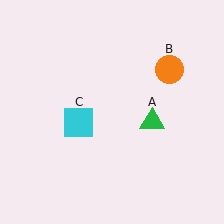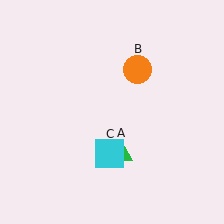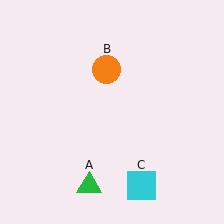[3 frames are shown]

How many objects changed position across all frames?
3 objects changed position: green triangle (object A), orange circle (object B), cyan square (object C).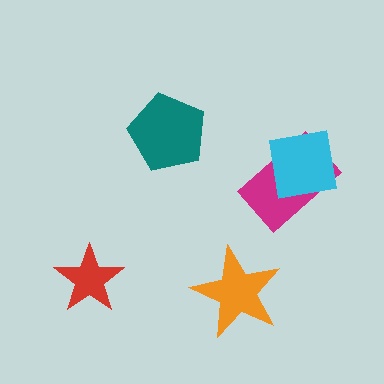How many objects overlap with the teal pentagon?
0 objects overlap with the teal pentagon.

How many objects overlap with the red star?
0 objects overlap with the red star.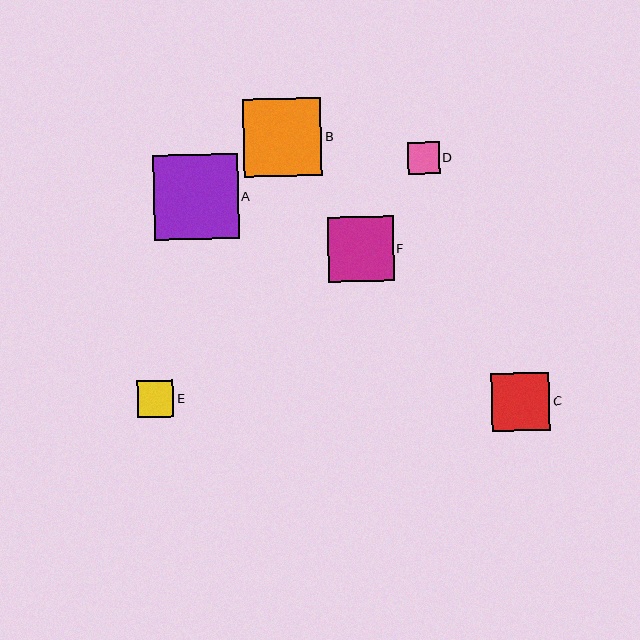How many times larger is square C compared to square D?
Square C is approximately 1.8 times the size of square D.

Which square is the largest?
Square A is the largest with a size of approximately 85 pixels.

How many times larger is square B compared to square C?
Square B is approximately 1.3 times the size of square C.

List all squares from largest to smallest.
From largest to smallest: A, B, F, C, E, D.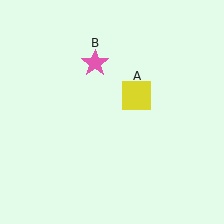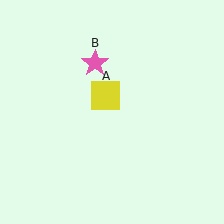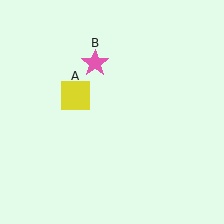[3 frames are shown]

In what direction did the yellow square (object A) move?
The yellow square (object A) moved left.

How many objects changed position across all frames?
1 object changed position: yellow square (object A).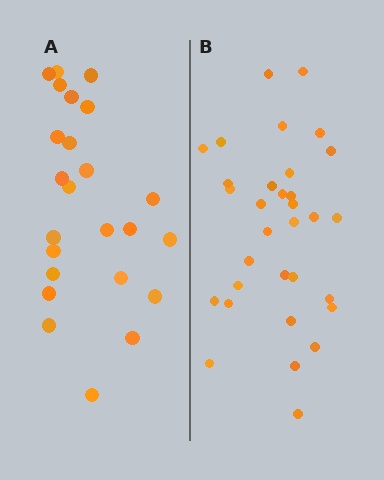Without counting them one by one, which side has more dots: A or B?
Region B (the right region) has more dots.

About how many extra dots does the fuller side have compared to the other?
Region B has roughly 8 or so more dots than region A.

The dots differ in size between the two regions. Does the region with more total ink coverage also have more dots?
No. Region A has more total ink coverage because its dots are larger, but region B actually contains more individual dots. Total area can be misleading — the number of items is what matters here.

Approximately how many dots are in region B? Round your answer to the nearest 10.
About 30 dots. (The exact count is 32, which rounds to 30.)